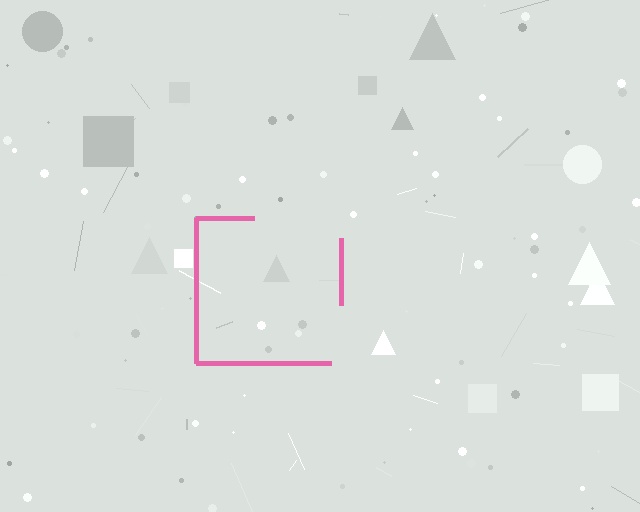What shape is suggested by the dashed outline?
The dashed outline suggests a square.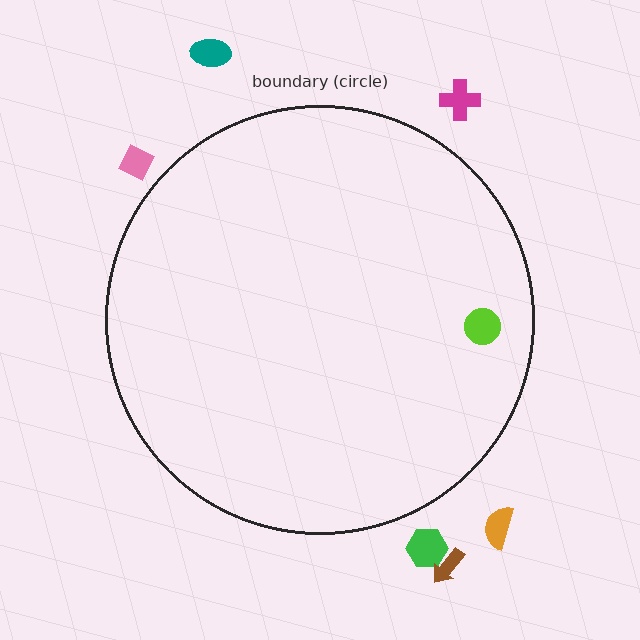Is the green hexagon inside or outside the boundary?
Outside.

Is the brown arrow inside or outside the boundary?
Outside.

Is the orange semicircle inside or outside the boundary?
Outside.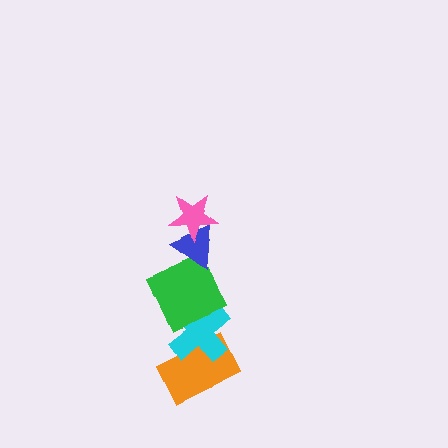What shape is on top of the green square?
The blue triangle is on top of the green square.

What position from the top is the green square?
The green square is 3rd from the top.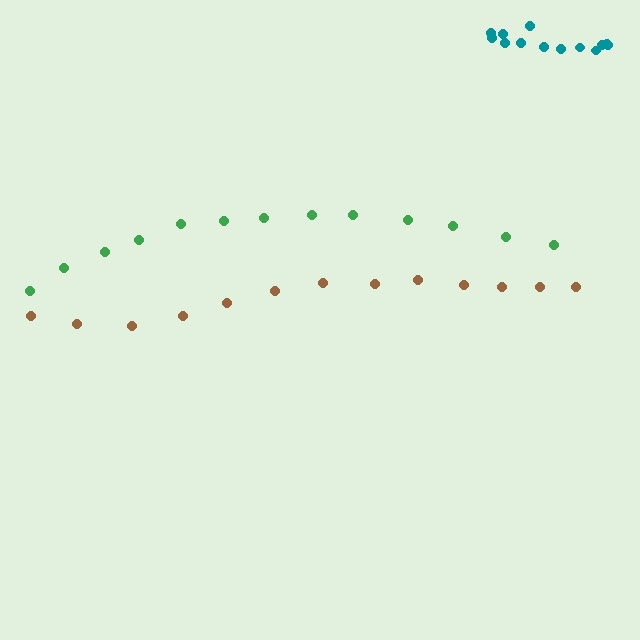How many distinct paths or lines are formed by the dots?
There are 3 distinct paths.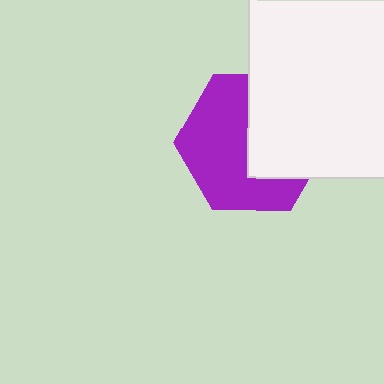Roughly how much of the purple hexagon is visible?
About half of it is visible (roughly 57%).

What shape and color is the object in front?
The object in front is a white square.